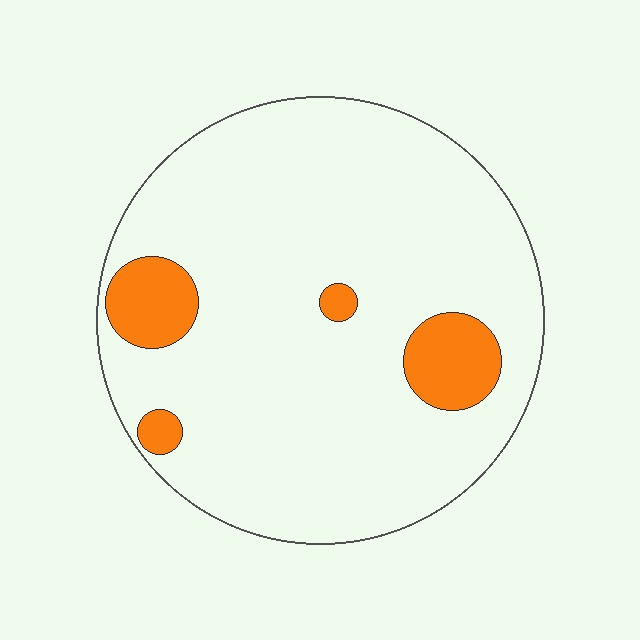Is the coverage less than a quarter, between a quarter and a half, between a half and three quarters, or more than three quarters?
Less than a quarter.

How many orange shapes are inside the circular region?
4.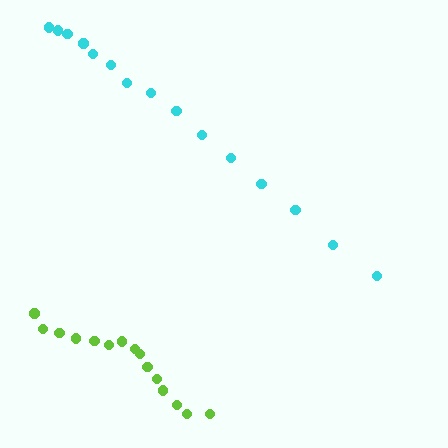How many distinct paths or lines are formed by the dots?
There are 2 distinct paths.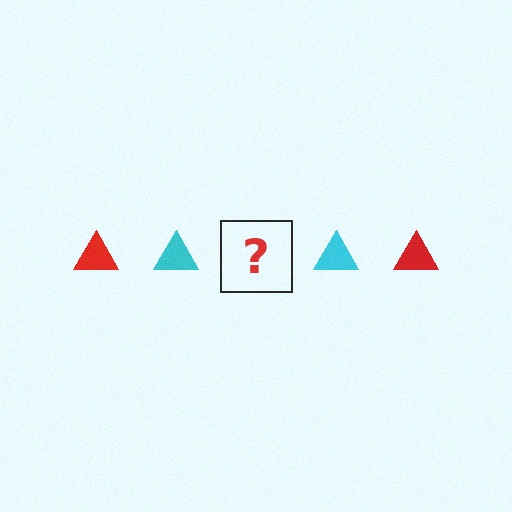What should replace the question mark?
The question mark should be replaced with a red triangle.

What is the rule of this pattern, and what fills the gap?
The rule is that the pattern cycles through red, cyan triangles. The gap should be filled with a red triangle.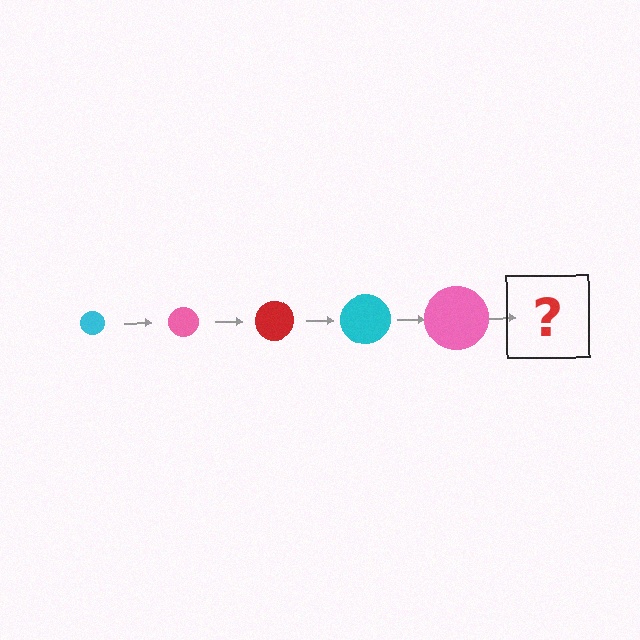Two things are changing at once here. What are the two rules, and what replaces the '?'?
The two rules are that the circle grows larger each step and the color cycles through cyan, pink, and red. The '?' should be a red circle, larger than the previous one.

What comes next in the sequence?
The next element should be a red circle, larger than the previous one.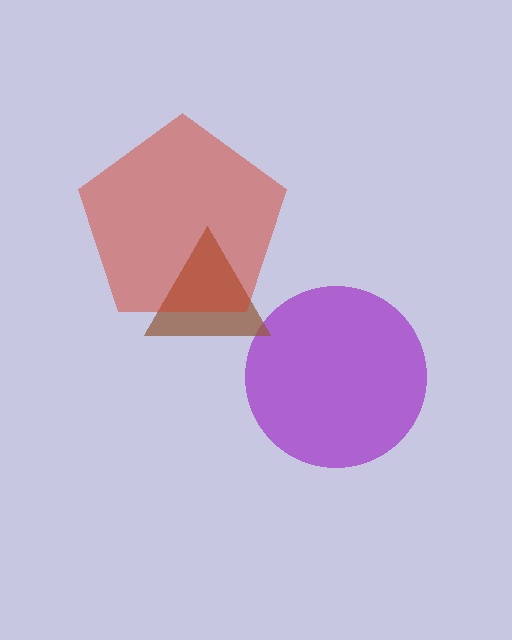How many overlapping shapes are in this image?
There are 3 overlapping shapes in the image.